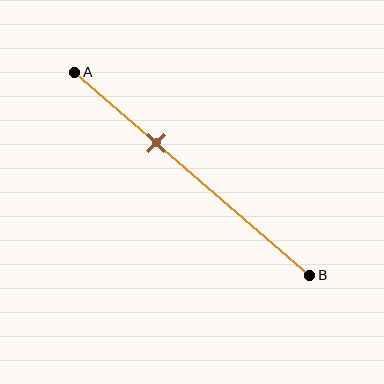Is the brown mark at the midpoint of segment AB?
No, the mark is at about 35% from A, not at the 50% midpoint.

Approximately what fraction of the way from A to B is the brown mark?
The brown mark is approximately 35% of the way from A to B.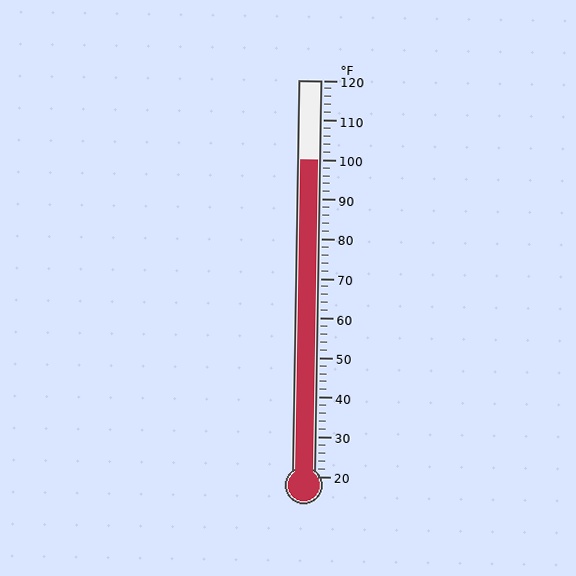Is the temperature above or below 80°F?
The temperature is above 80°F.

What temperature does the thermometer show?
The thermometer shows approximately 100°F.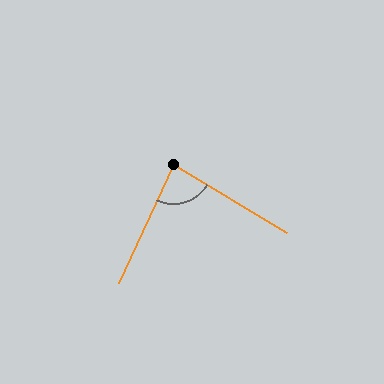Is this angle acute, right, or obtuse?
It is acute.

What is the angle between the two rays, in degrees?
Approximately 84 degrees.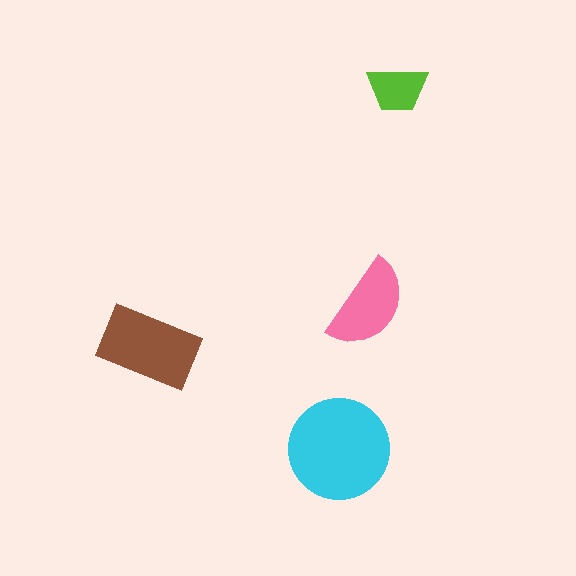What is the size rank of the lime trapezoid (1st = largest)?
4th.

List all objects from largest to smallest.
The cyan circle, the brown rectangle, the pink semicircle, the lime trapezoid.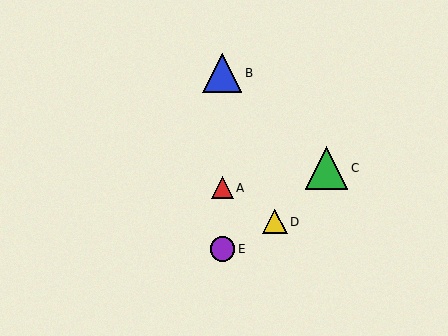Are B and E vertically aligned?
Yes, both are at x≈222.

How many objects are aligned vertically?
3 objects (A, B, E) are aligned vertically.